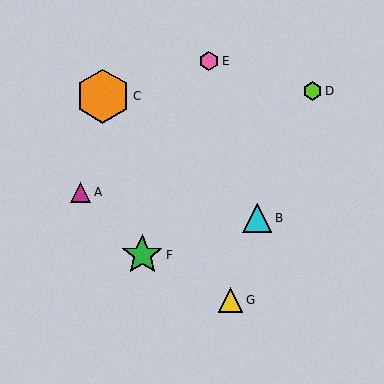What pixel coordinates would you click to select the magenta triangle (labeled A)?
Click at (81, 192) to select the magenta triangle A.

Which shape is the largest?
The orange hexagon (labeled C) is the largest.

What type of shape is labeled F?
Shape F is a green star.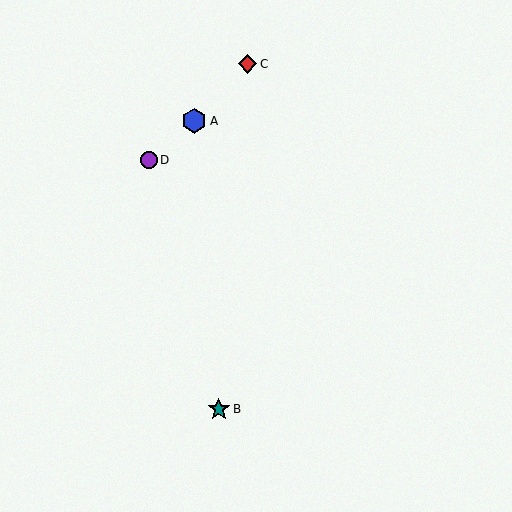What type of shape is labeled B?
Shape B is a teal star.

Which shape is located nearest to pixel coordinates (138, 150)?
The purple circle (labeled D) at (149, 160) is nearest to that location.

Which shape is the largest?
The blue hexagon (labeled A) is the largest.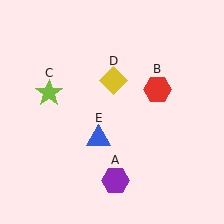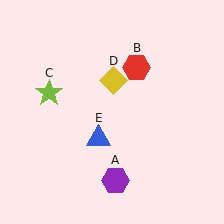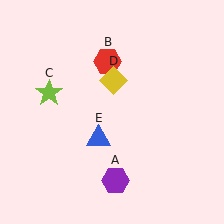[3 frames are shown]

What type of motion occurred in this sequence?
The red hexagon (object B) rotated counterclockwise around the center of the scene.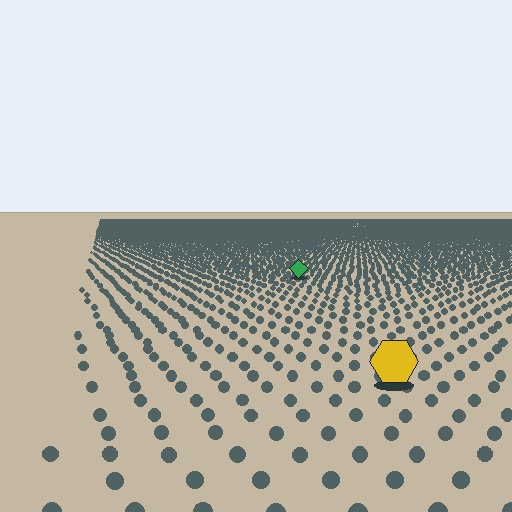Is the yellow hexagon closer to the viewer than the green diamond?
Yes. The yellow hexagon is closer — you can tell from the texture gradient: the ground texture is coarser near it.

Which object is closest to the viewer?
The yellow hexagon is closest. The texture marks near it are larger and more spread out.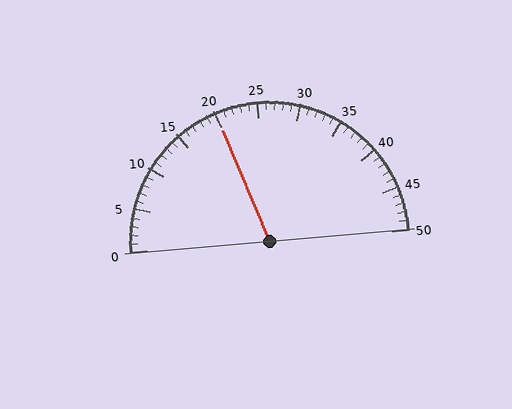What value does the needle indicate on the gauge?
The needle indicates approximately 20.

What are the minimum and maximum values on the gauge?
The gauge ranges from 0 to 50.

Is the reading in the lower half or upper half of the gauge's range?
The reading is in the lower half of the range (0 to 50).